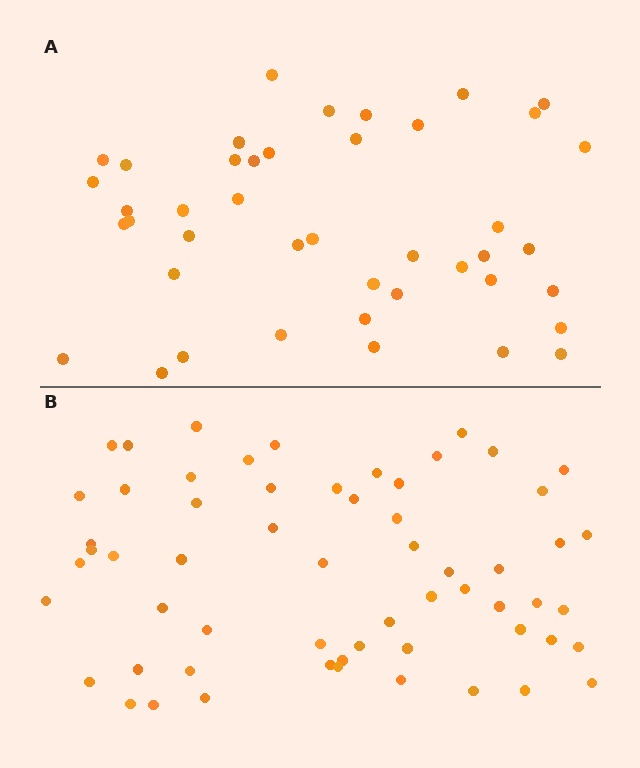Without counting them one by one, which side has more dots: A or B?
Region B (the bottom region) has more dots.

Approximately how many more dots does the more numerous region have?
Region B has approximately 15 more dots than region A.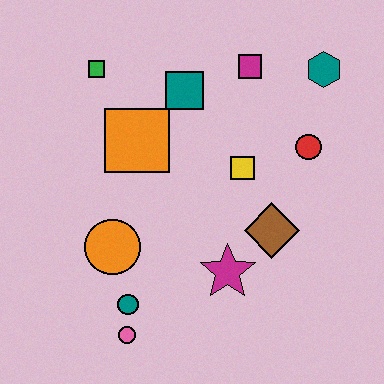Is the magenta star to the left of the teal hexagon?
Yes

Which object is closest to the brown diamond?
The magenta star is closest to the brown diamond.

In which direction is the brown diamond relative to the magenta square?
The brown diamond is below the magenta square.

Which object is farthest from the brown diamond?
The green square is farthest from the brown diamond.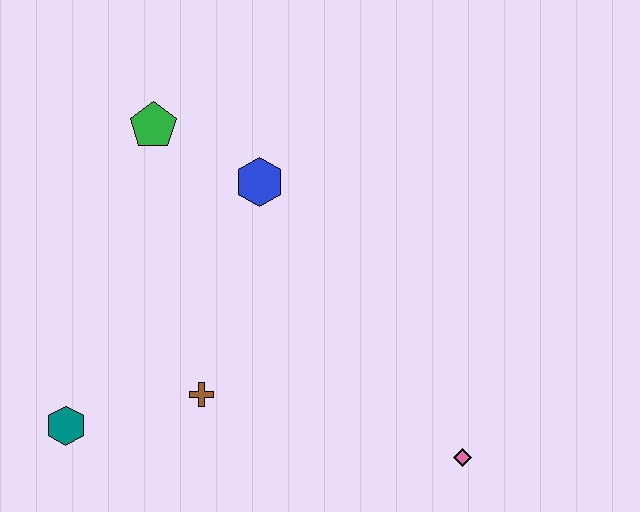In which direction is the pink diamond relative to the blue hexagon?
The pink diamond is below the blue hexagon.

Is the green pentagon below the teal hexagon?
No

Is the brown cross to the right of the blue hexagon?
No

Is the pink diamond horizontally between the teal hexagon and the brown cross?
No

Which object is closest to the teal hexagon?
The brown cross is closest to the teal hexagon.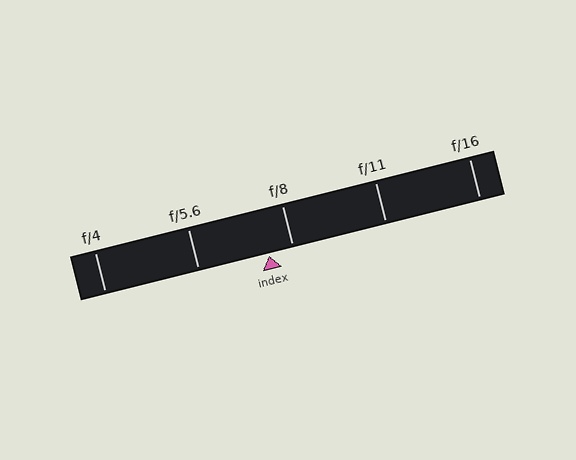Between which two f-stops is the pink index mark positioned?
The index mark is between f/5.6 and f/8.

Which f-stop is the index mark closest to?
The index mark is closest to f/8.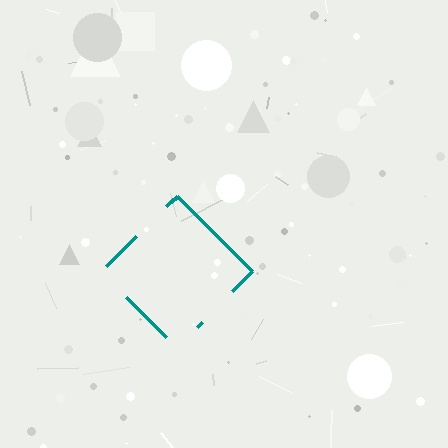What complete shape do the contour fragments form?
The contour fragments form a diamond.